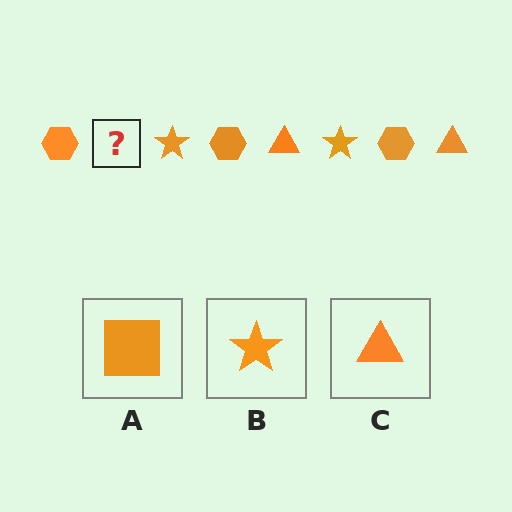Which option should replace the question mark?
Option C.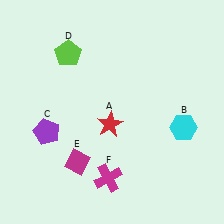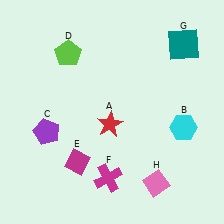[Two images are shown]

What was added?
A teal square (G), a pink diamond (H) were added in Image 2.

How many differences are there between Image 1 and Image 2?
There are 2 differences between the two images.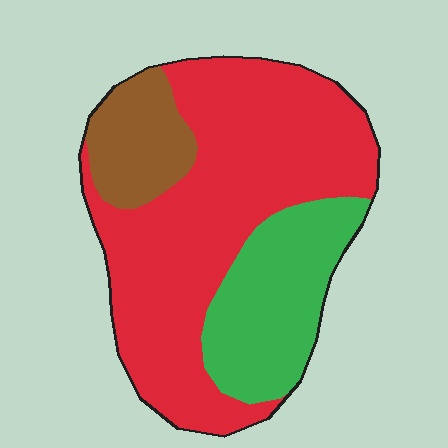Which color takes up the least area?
Brown, at roughly 15%.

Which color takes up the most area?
Red, at roughly 60%.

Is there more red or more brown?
Red.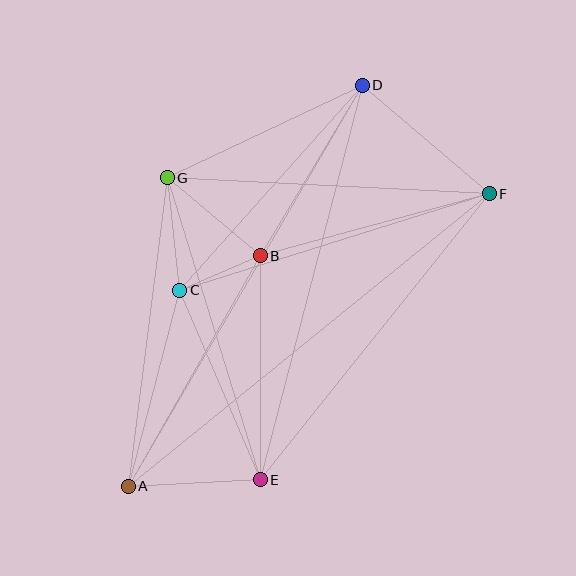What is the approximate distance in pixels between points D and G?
The distance between D and G is approximately 216 pixels.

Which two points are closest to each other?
Points B and C are closest to each other.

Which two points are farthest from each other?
Points A and F are farthest from each other.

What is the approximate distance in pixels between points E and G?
The distance between E and G is approximately 316 pixels.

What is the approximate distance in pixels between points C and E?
The distance between C and E is approximately 206 pixels.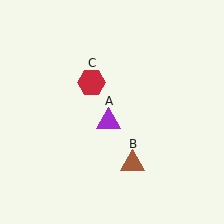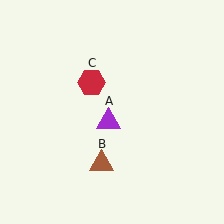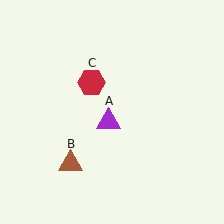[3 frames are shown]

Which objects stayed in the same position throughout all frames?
Purple triangle (object A) and red hexagon (object C) remained stationary.